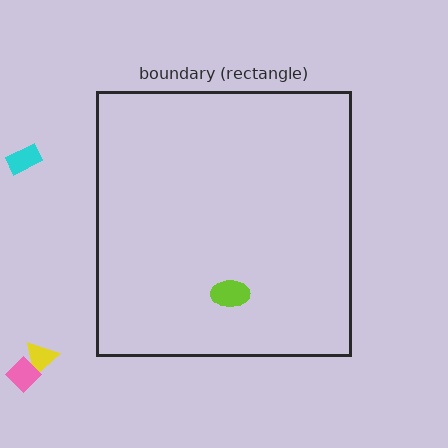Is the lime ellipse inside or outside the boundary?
Inside.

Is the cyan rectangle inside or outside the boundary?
Outside.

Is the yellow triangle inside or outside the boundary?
Outside.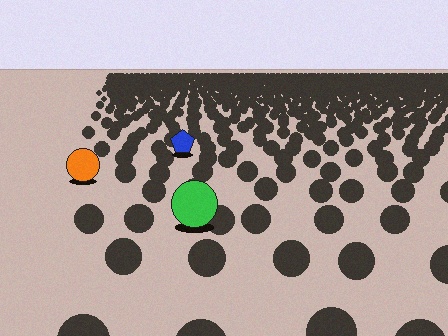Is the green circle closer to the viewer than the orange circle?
Yes. The green circle is closer — you can tell from the texture gradient: the ground texture is coarser near it.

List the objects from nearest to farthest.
From nearest to farthest: the green circle, the orange circle, the blue pentagon.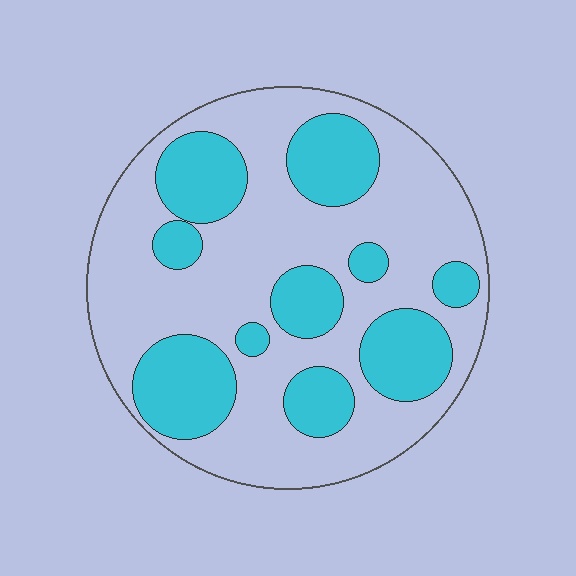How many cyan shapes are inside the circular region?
10.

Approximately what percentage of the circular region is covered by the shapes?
Approximately 35%.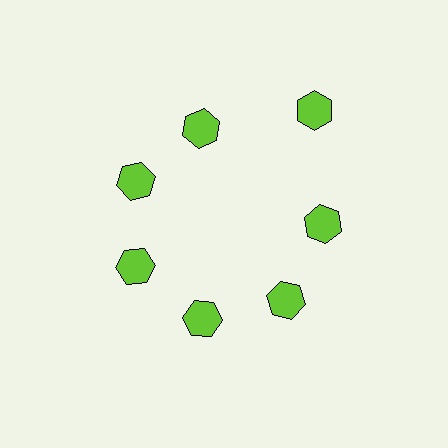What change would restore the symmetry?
The symmetry would be restored by moving it inward, back onto the ring so that all 7 hexagons sit at equal angles and equal distance from the center.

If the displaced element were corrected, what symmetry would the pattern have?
It would have 7-fold rotational symmetry — the pattern would map onto itself every 51 degrees.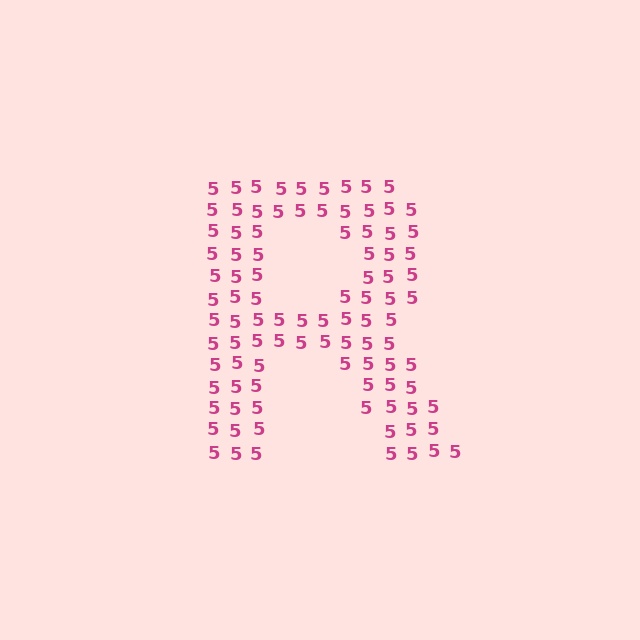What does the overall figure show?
The overall figure shows the letter R.